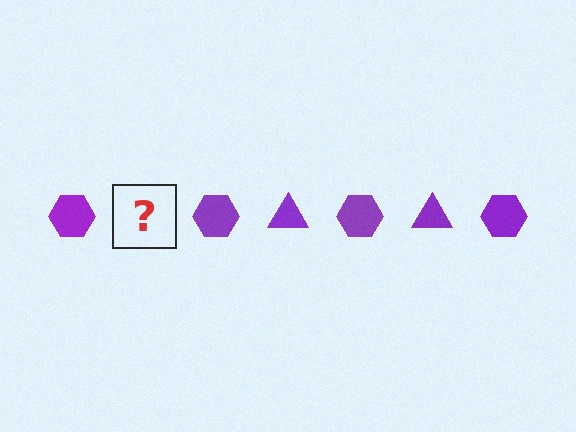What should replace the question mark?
The question mark should be replaced with a purple triangle.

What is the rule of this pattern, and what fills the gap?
The rule is that the pattern cycles through hexagon, triangle shapes in purple. The gap should be filled with a purple triangle.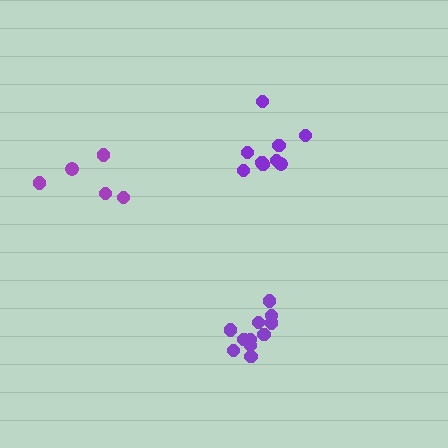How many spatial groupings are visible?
There are 3 spatial groupings.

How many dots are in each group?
Group 1: 10 dots, Group 2: 11 dots, Group 3: 5 dots (26 total).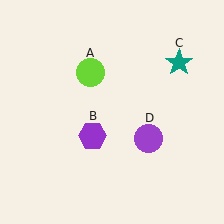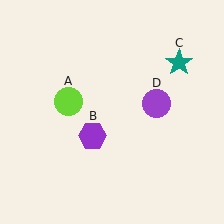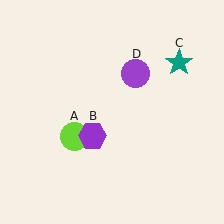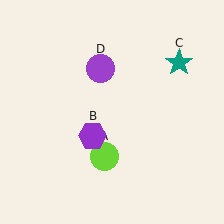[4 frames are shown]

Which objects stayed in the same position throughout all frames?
Purple hexagon (object B) and teal star (object C) remained stationary.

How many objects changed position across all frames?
2 objects changed position: lime circle (object A), purple circle (object D).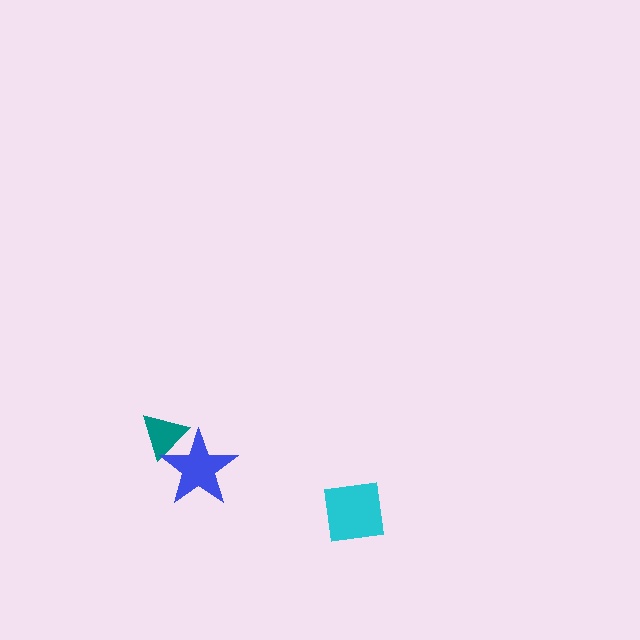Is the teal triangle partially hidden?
Yes, it is partially covered by another shape.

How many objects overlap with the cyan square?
0 objects overlap with the cyan square.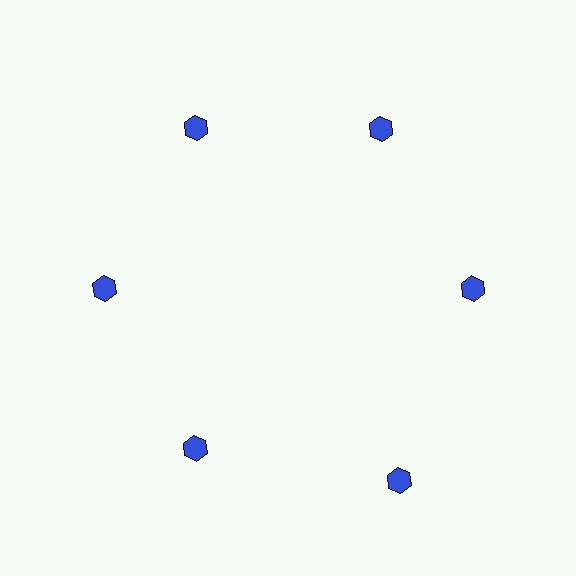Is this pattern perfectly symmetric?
No. The 6 blue hexagons are arranged in a ring, but one element near the 5 o'clock position is pushed outward from the center, breaking the 6-fold rotational symmetry.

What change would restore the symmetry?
The symmetry would be restored by moving it inward, back onto the ring so that all 6 hexagons sit at equal angles and equal distance from the center.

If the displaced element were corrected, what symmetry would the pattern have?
It would have 6-fold rotational symmetry — the pattern would map onto itself every 60 degrees.